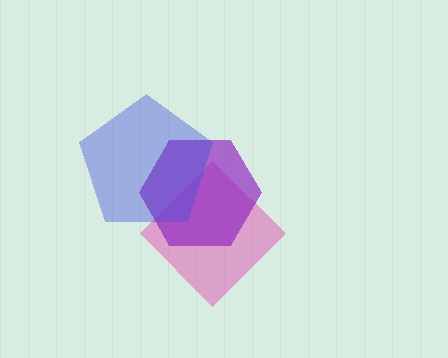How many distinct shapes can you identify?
There are 3 distinct shapes: a pink diamond, a purple hexagon, a blue pentagon.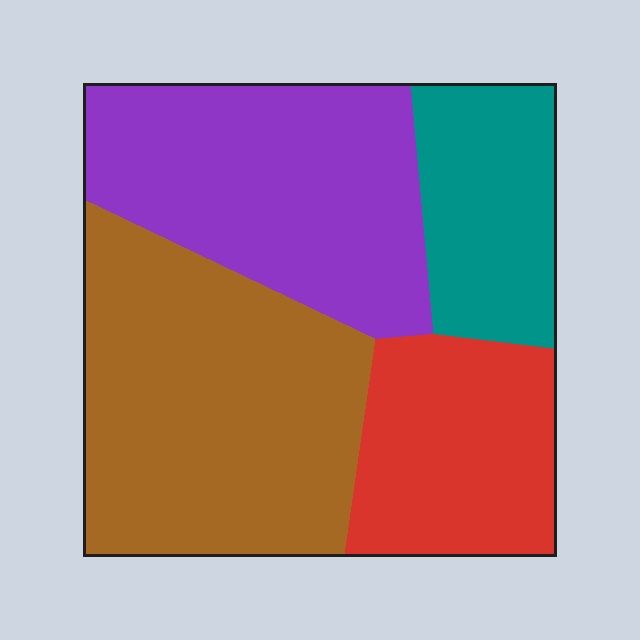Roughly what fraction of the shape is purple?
Purple covers roughly 30% of the shape.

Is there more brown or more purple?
Brown.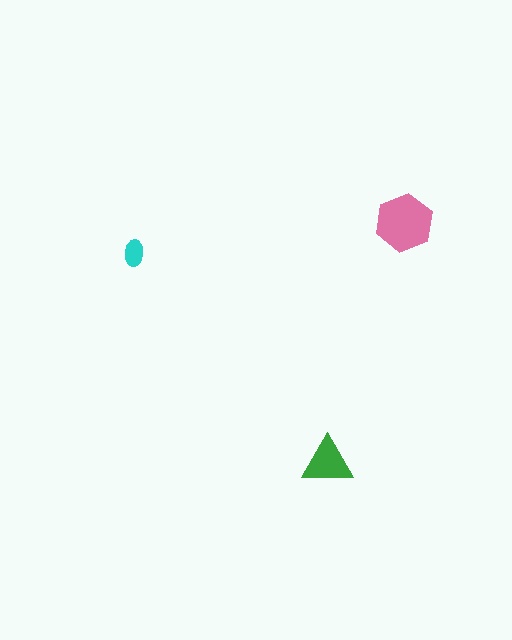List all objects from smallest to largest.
The cyan ellipse, the green triangle, the pink hexagon.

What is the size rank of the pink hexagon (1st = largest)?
1st.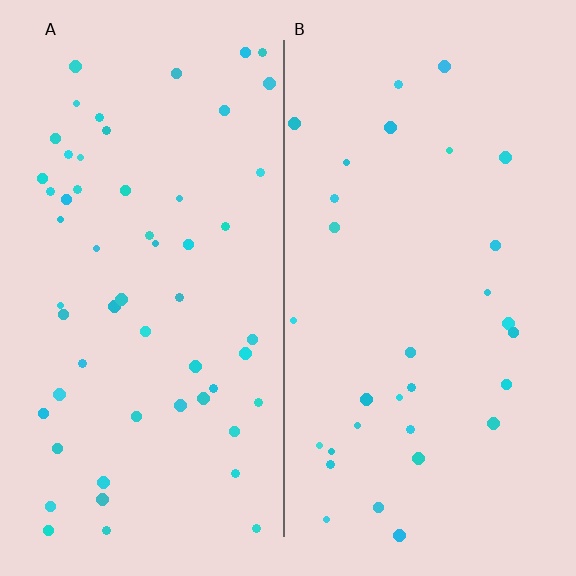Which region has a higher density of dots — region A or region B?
A (the left).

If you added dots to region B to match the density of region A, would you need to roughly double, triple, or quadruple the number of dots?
Approximately double.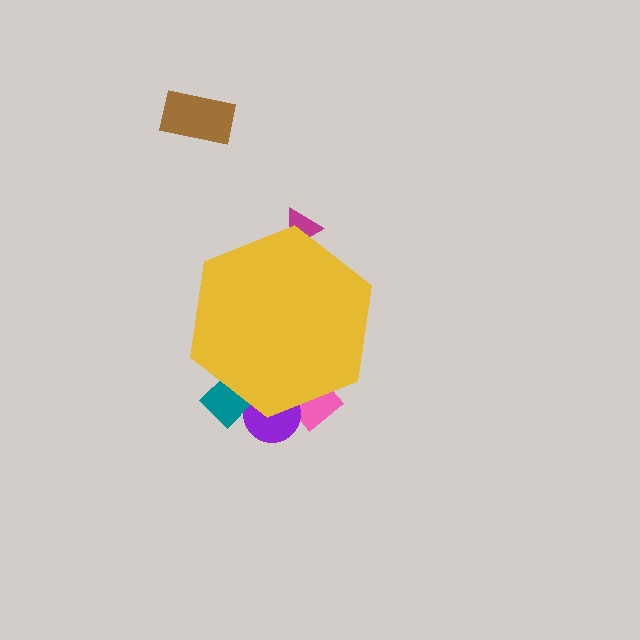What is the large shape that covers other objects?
A yellow hexagon.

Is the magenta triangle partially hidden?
Yes, the magenta triangle is partially hidden behind the yellow hexagon.